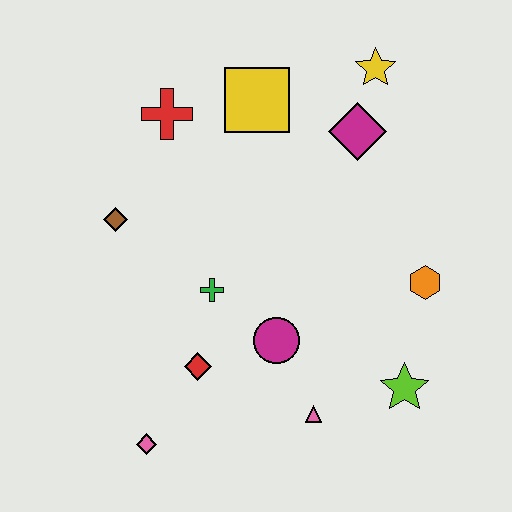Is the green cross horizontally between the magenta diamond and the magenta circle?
No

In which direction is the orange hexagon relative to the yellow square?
The orange hexagon is below the yellow square.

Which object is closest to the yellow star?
The magenta diamond is closest to the yellow star.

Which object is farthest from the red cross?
The lime star is farthest from the red cross.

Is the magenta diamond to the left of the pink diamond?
No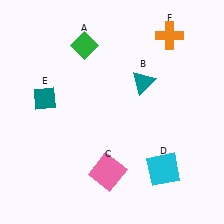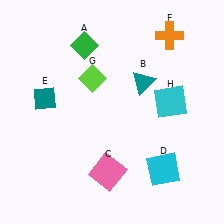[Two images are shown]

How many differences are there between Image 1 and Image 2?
There are 2 differences between the two images.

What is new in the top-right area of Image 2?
A cyan square (H) was added in the top-right area of Image 2.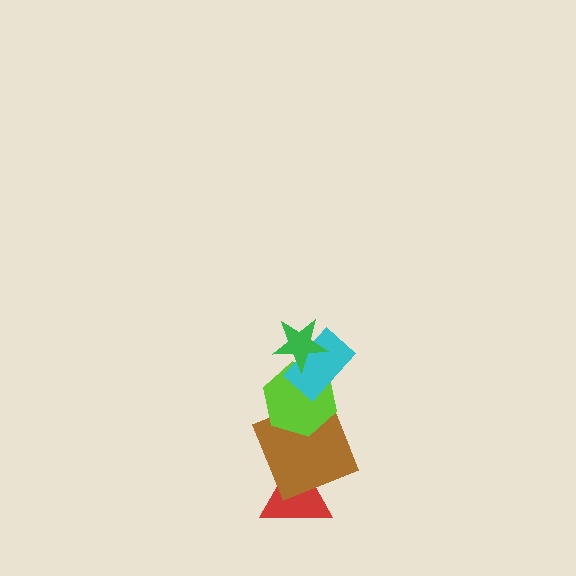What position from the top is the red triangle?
The red triangle is 5th from the top.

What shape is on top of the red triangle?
The brown square is on top of the red triangle.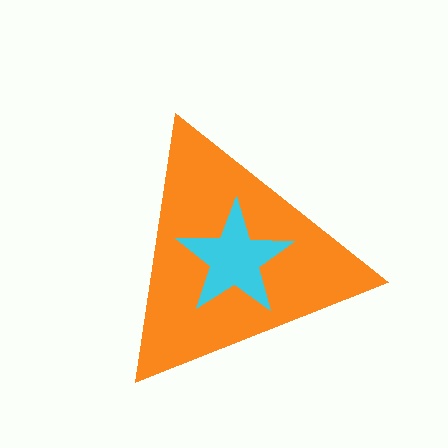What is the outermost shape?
The orange triangle.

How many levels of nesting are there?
2.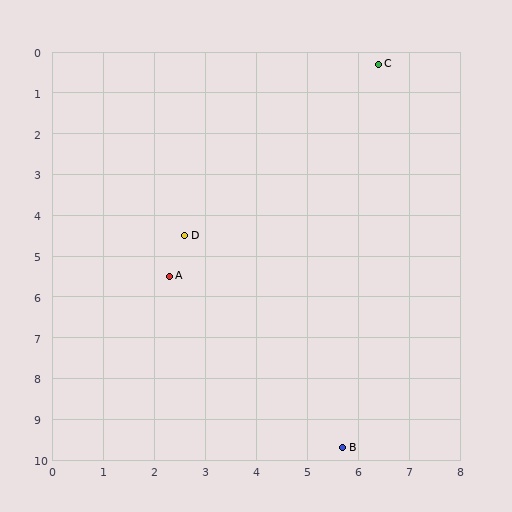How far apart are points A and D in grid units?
Points A and D are about 1.0 grid units apart.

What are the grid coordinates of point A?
Point A is at approximately (2.3, 5.5).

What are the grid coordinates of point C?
Point C is at approximately (6.4, 0.3).